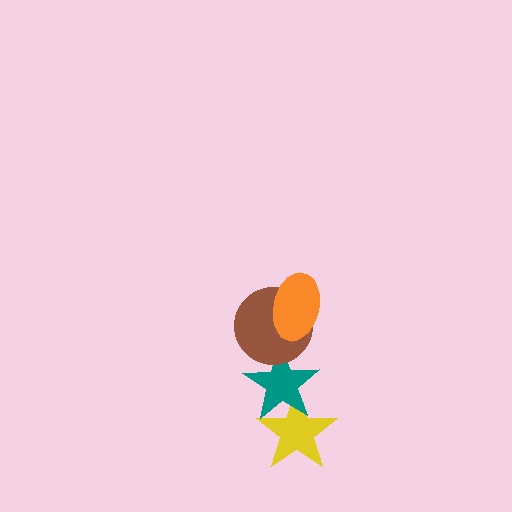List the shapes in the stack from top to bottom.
From top to bottom: the orange ellipse, the brown circle, the teal star, the yellow star.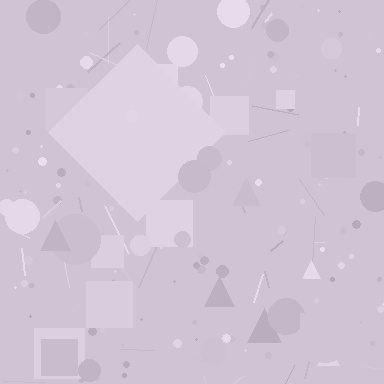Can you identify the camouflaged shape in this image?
The camouflaged shape is a diamond.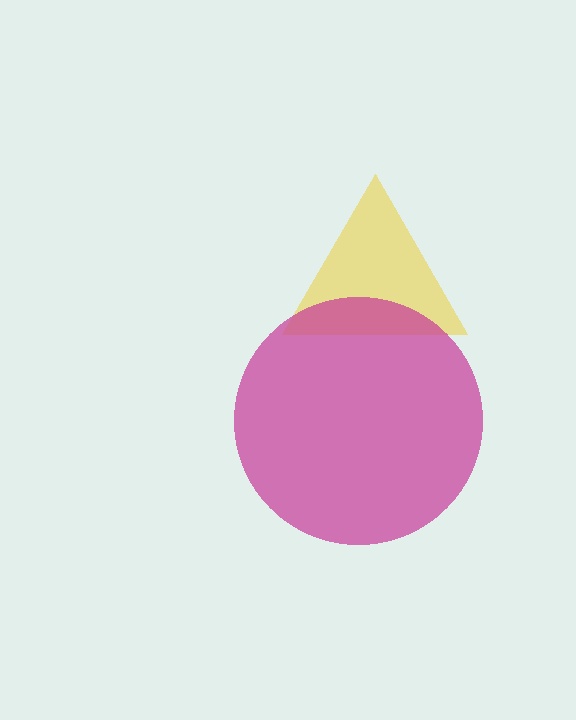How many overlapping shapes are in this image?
There are 2 overlapping shapes in the image.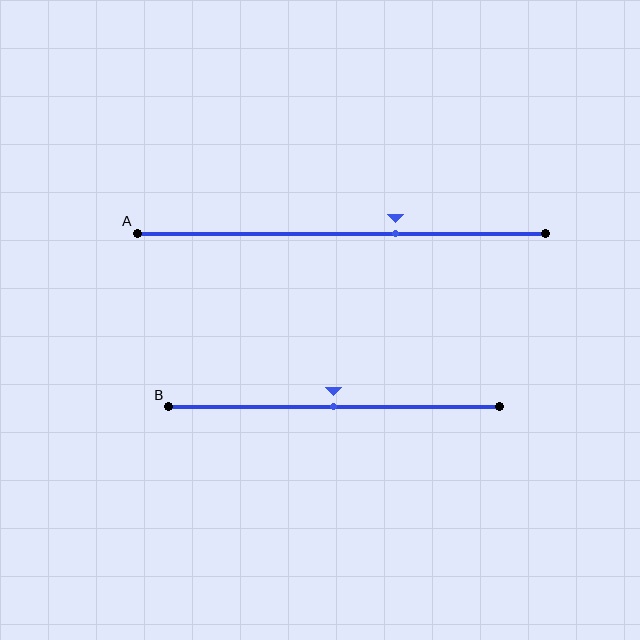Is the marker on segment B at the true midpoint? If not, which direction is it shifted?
Yes, the marker on segment B is at the true midpoint.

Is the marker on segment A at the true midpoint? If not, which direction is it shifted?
No, the marker on segment A is shifted to the right by about 13% of the segment length.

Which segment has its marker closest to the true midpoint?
Segment B has its marker closest to the true midpoint.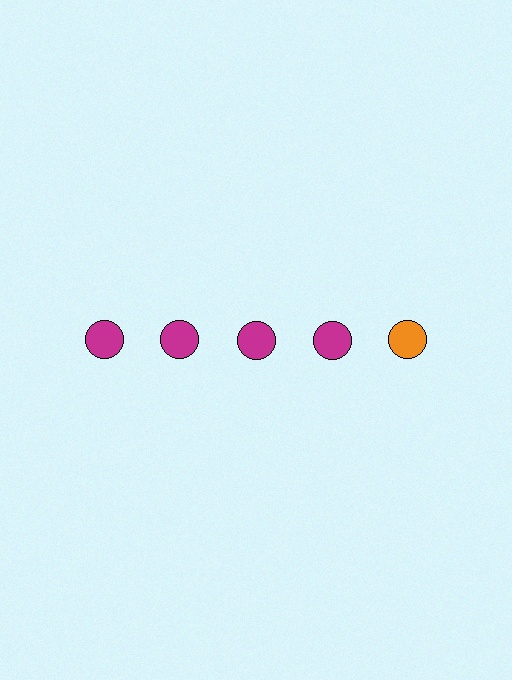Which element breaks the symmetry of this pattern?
The orange circle in the top row, rightmost column breaks the symmetry. All other shapes are magenta circles.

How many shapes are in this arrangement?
There are 5 shapes arranged in a grid pattern.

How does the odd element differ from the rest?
It has a different color: orange instead of magenta.